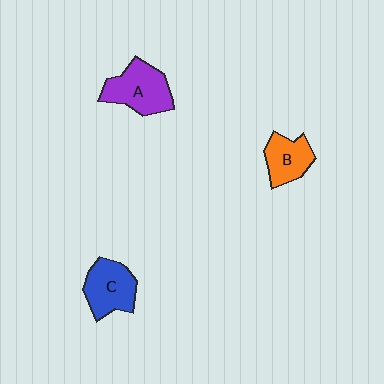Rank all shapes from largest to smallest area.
From largest to smallest: A (purple), C (blue), B (orange).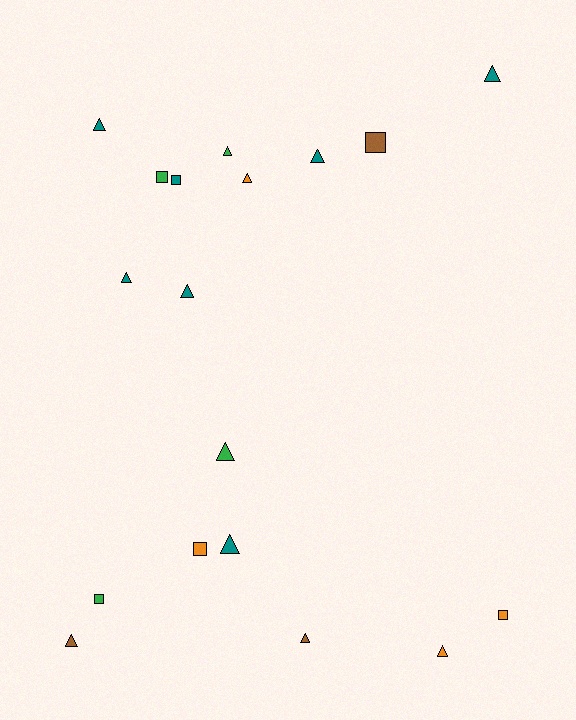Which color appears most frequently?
Teal, with 7 objects.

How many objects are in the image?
There are 18 objects.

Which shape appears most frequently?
Triangle, with 12 objects.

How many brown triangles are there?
There are 2 brown triangles.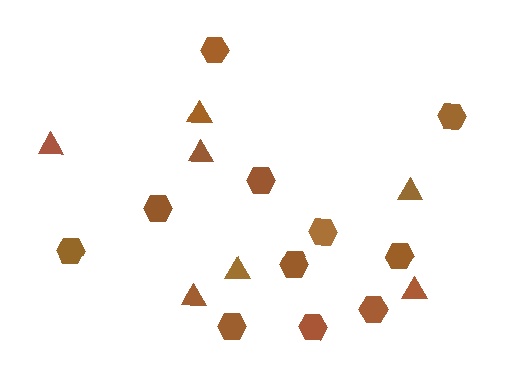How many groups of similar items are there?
There are 2 groups: one group of triangles (7) and one group of hexagons (11).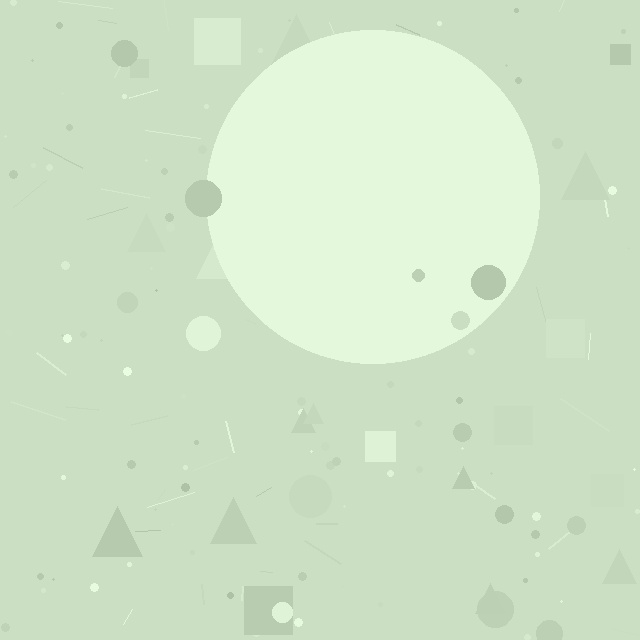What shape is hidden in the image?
A circle is hidden in the image.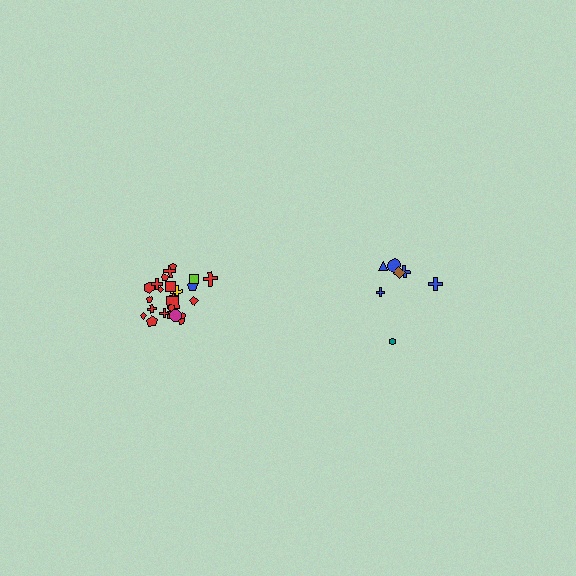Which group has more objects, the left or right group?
The left group.